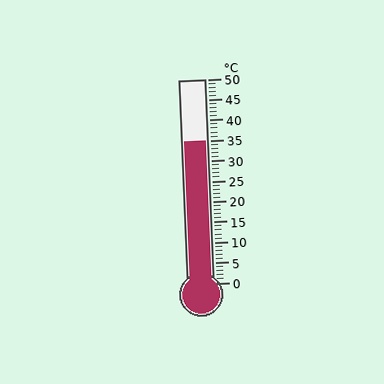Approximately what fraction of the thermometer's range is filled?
The thermometer is filled to approximately 70% of its range.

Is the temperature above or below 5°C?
The temperature is above 5°C.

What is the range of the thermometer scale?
The thermometer scale ranges from 0°C to 50°C.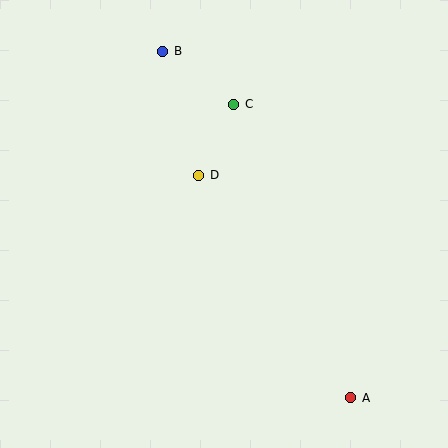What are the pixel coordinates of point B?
Point B is at (163, 51).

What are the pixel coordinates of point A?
Point A is at (351, 398).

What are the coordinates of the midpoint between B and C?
The midpoint between B and C is at (198, 78).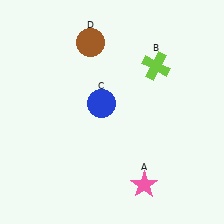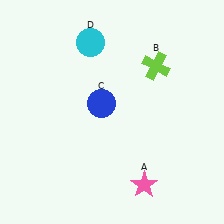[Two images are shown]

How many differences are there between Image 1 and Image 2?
There is 1 difference between the two images.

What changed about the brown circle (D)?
In Image 1, D is brown. In Image 2, it changed to cyan.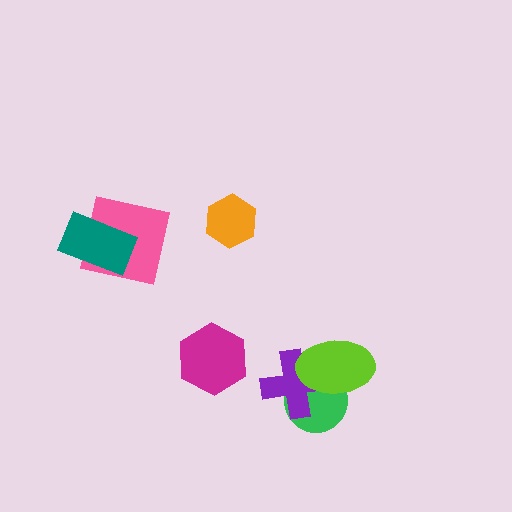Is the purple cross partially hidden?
Yes, it is partially covered by another shape.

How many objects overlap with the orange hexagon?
0 objects overlap with the orange hexagon.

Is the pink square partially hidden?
Yes, it is partially covered by another shape.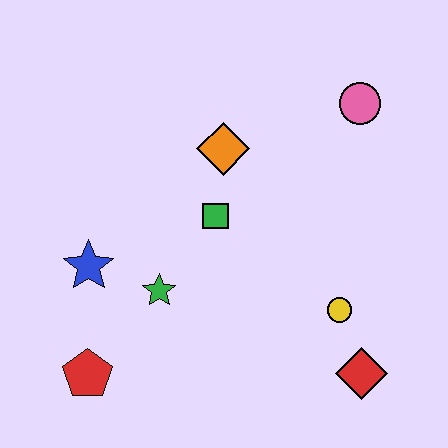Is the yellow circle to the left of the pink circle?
Yes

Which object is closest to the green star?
The blue star is closest to the green star.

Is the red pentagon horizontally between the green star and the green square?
No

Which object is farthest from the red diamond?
The blue star is farthest from the red diamond.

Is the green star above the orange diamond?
No